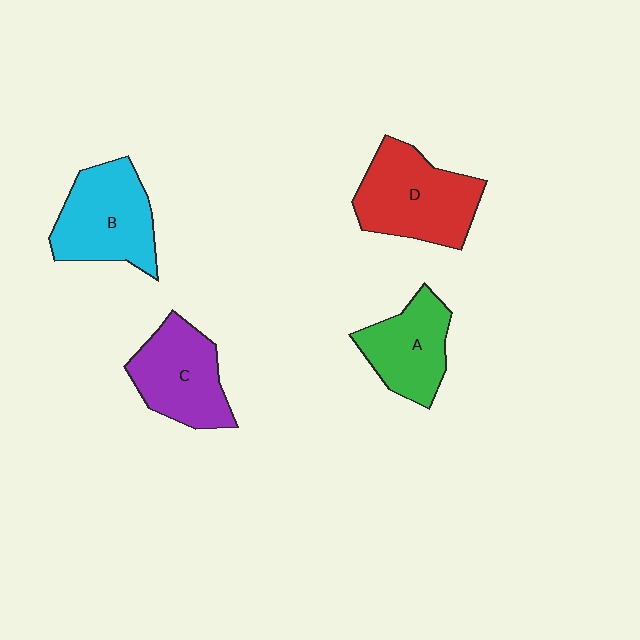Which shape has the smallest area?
Shape A (green).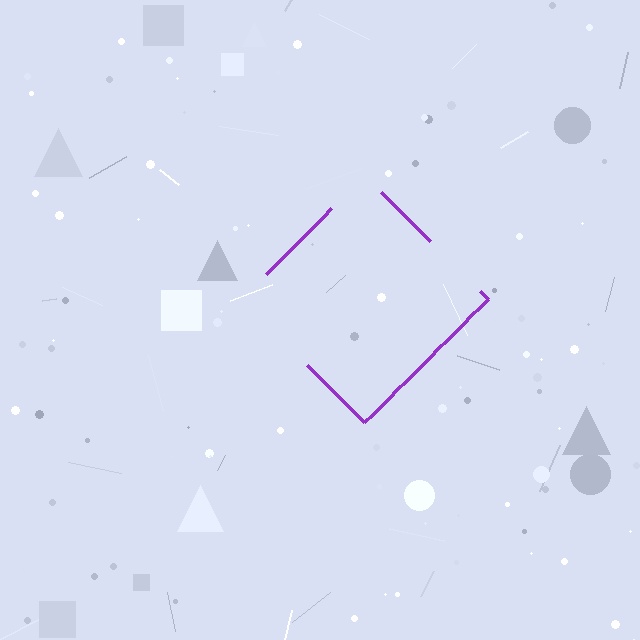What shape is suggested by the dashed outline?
The dashed outline suggests a diamond.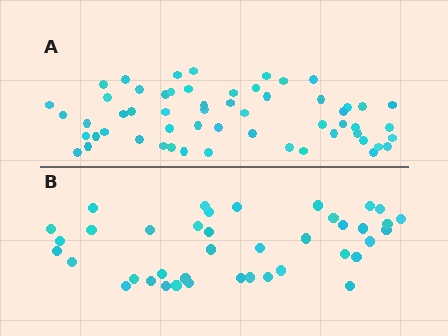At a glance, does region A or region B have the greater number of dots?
Region A (the top region) has more dots.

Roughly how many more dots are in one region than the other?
Region A has approximately 15 more dots than region B.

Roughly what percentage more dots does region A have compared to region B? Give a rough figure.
About 40% more.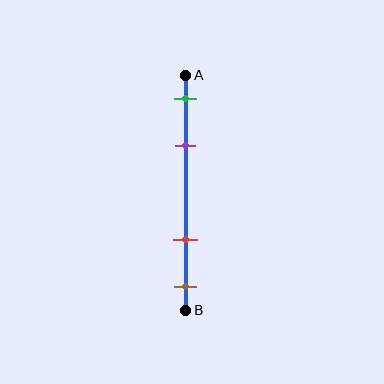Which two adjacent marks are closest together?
The green and purple marks are the closest adjacent pair.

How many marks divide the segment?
There are 4 marks dividing the segment.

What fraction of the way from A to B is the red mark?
The red mark is approximately 70% (0.7) of the way from A to B.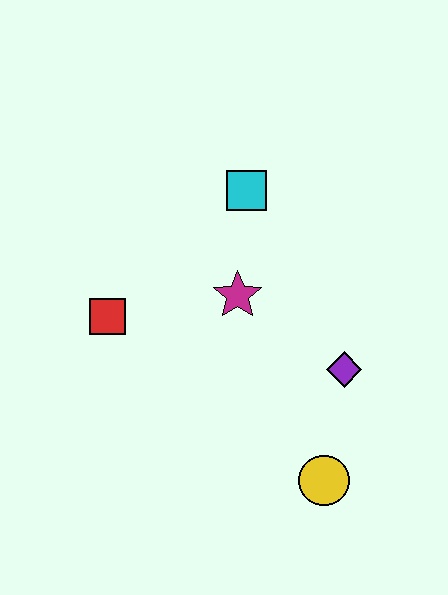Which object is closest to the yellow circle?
The purple diamond is closest to the yellow circle.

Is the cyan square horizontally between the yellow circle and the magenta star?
Yes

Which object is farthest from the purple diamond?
The red square is farthest from the purple diamond.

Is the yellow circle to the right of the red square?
Yes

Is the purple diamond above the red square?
No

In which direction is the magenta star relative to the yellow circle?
The magenta star is above the yellow circle.